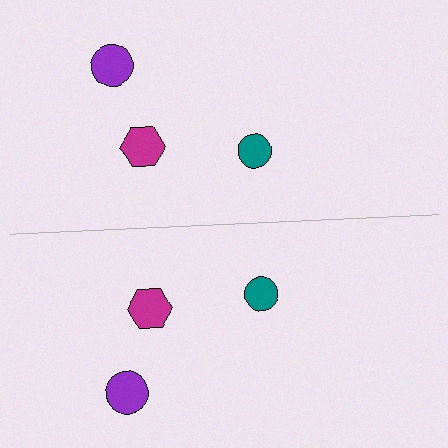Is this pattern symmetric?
Yes, this pattern has bilateral (reflection) symmetry.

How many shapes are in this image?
There are 6 shapes in this image.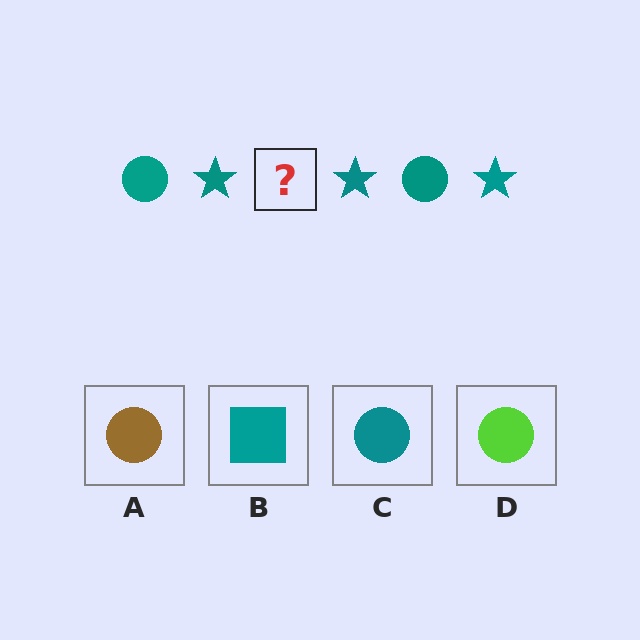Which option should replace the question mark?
Option C.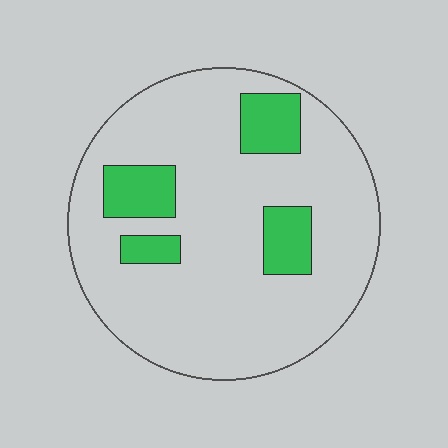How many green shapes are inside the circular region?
4.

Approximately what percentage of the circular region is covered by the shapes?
Approximately 15%.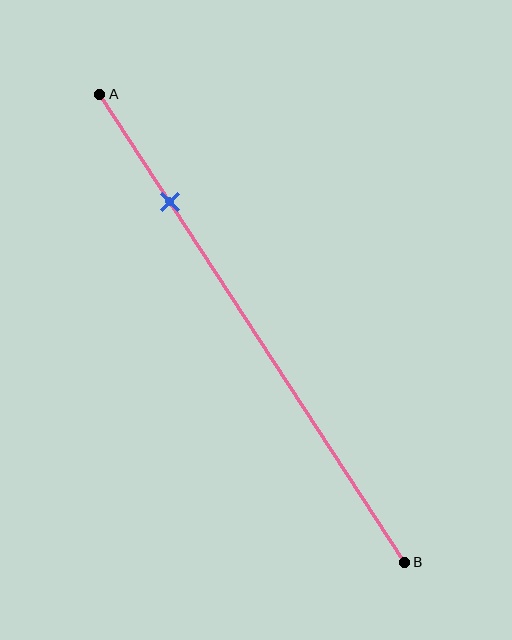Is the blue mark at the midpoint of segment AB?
No, the mark is at about 25% from A, not at the 50% midpoint.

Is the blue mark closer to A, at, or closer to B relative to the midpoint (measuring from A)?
The blue mark is closer to point A than the midpoint of segment AB.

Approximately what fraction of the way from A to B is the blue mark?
The blue mark is approximately 25% of the way from A to B.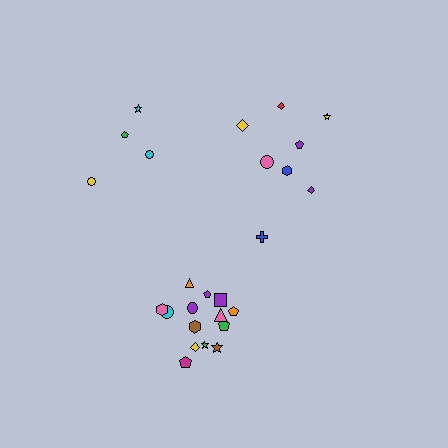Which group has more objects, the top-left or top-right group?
The top-right group.